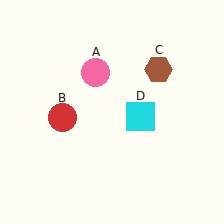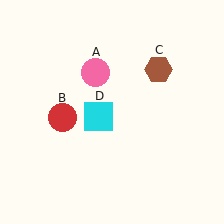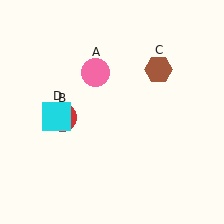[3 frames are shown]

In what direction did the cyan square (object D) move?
The cyan square (object D) moved left.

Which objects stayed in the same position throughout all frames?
Pink circle (object A) and red circle (object B) and brown hexagon (object C) remained stationary.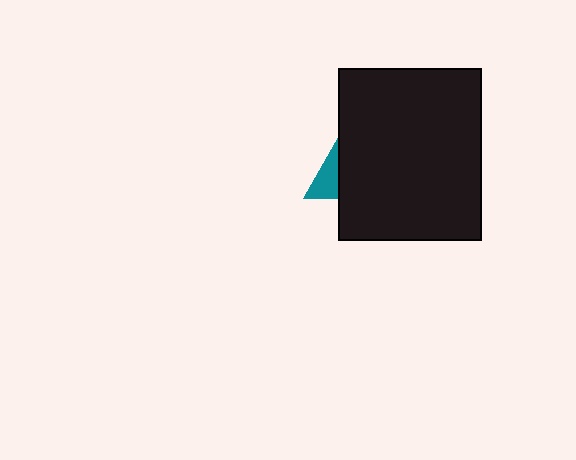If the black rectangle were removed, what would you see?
You would see the complete teal triangle.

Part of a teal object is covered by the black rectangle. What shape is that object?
It is a triangle.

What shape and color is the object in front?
The object in front is a black rectangle.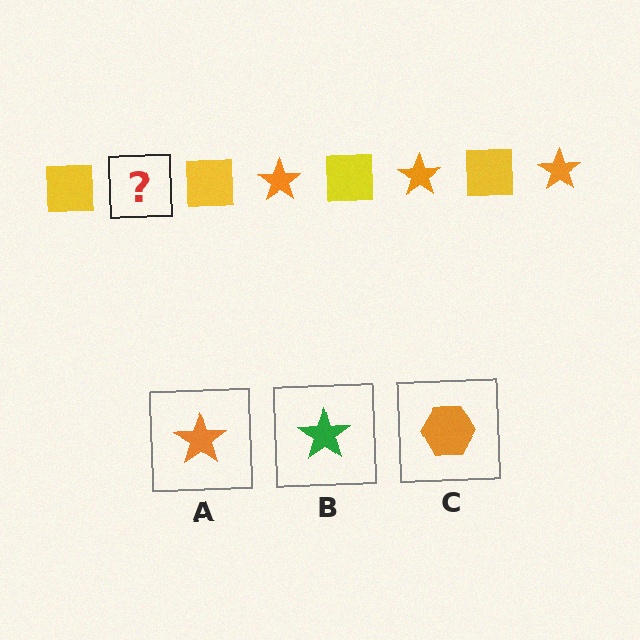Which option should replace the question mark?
Option A.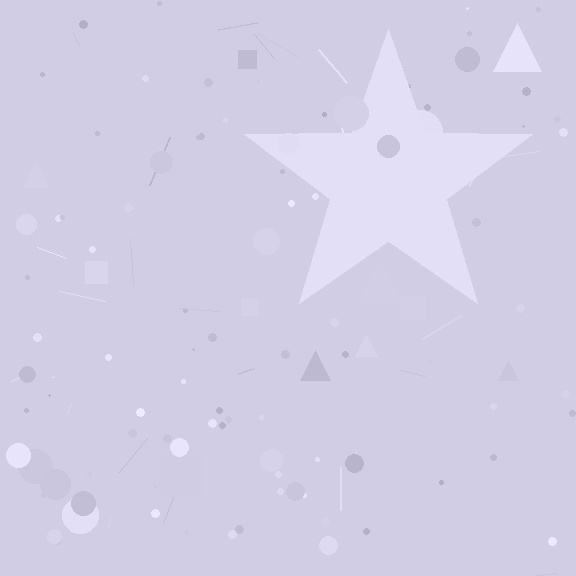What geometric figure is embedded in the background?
A star is embedded in the background.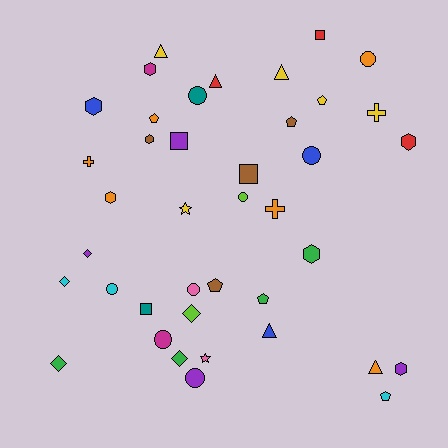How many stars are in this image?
There are 2 stars.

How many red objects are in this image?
There are 3 red objects.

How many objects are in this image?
There are 40 objects.